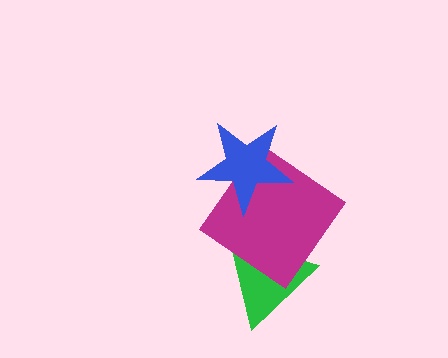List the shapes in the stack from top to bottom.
From top to bottom: the blue star, the magenta diamond, the green triangle.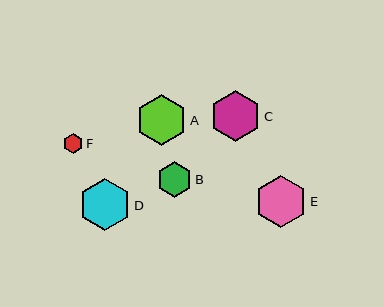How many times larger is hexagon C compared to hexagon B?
Hexagon C is approximately 1.4 times the size of hexagon B.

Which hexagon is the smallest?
Hexagon F is the smallest with a size of approximately 20 pixels.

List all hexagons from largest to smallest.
From largest to smallest: E, D, A, C, B, F.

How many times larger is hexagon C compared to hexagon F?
Hexagon C is approximately 2.5 times the size of hexagon F.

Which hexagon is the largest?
Hexagon E is the largest with a size of approximately 52 pixels.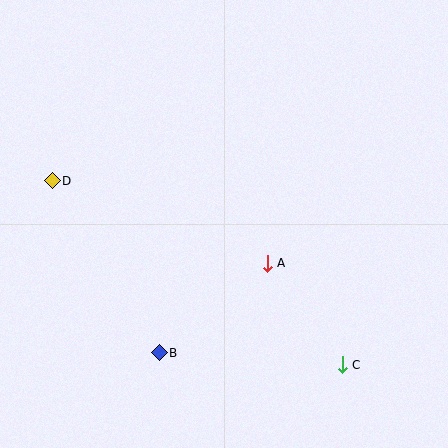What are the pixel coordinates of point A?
Point A is at (267, 263).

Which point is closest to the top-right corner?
Point A is closest to the top-right corner.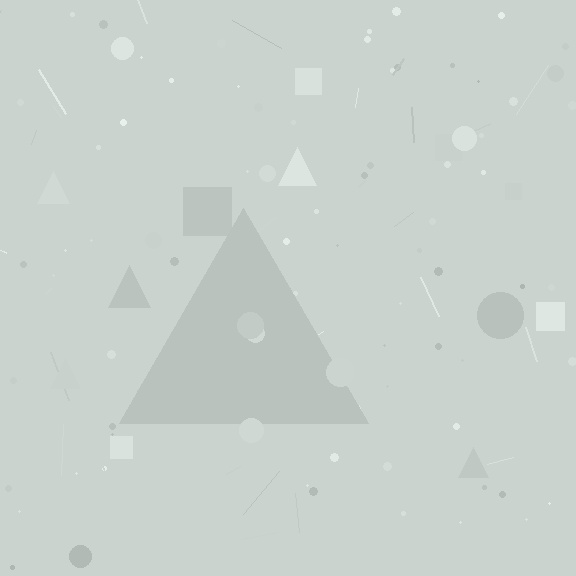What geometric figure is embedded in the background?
A triangle is embedded in the background.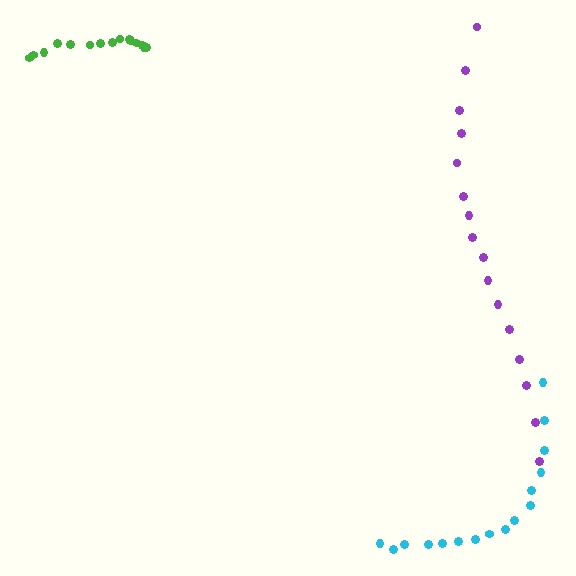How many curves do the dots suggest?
There are 3 distinct paths.